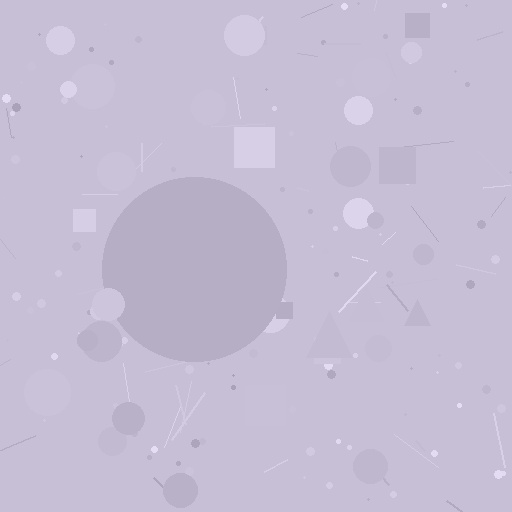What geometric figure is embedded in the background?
A circle is embedded in the background.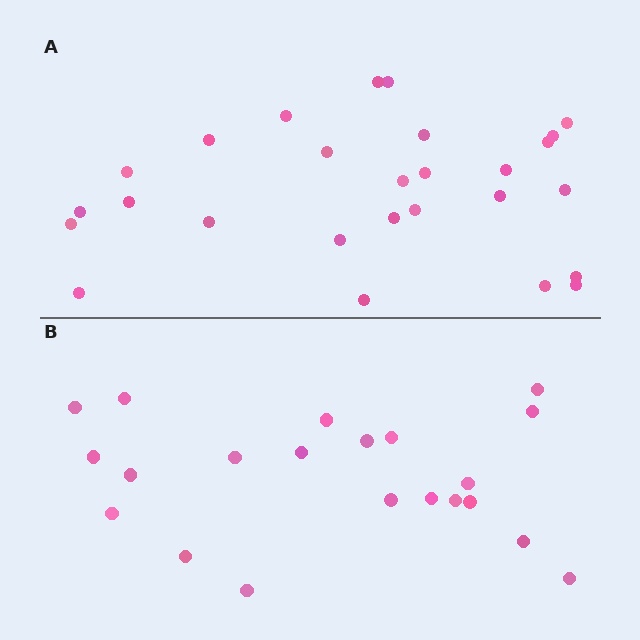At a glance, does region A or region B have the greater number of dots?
Region A (the top region) has more dots.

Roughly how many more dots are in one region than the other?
Region A has about 6 more dots than region B.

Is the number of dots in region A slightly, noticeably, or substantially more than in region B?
Region A has noticeably more, but not dramatically so. The ratio is roughly 1.3 to 1.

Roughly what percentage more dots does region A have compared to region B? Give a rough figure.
About 30% more.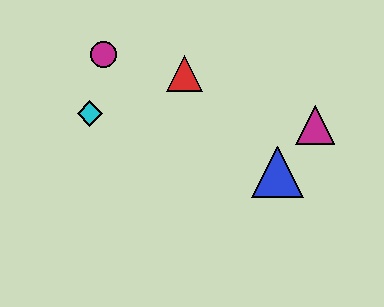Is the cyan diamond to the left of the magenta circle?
Yes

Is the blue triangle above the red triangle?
No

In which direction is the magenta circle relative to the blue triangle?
The magenta circle is to the left of the blue triangle.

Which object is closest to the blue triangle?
The magenta triangle is closest to the blue triangle.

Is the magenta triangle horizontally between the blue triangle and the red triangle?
No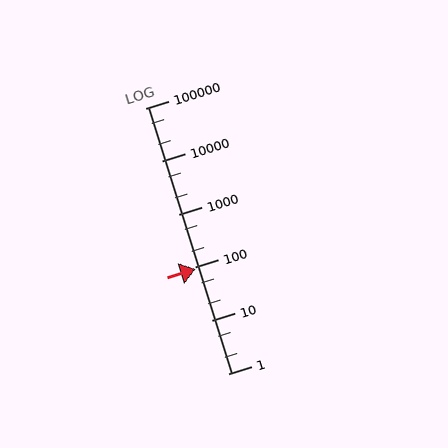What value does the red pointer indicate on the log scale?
The pointer indicates approximately 95.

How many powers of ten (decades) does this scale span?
The scale spans 5 decades, from 1 to 100000.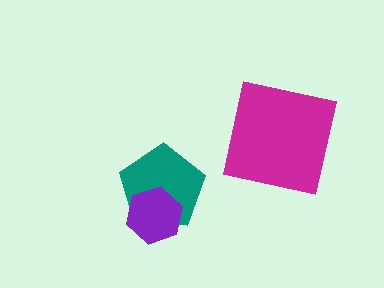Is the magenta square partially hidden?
No, no other shape covers it.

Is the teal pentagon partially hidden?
Yes, it is partially covered by another shape.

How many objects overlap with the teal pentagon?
1 object overlaps with the teal pentagon.